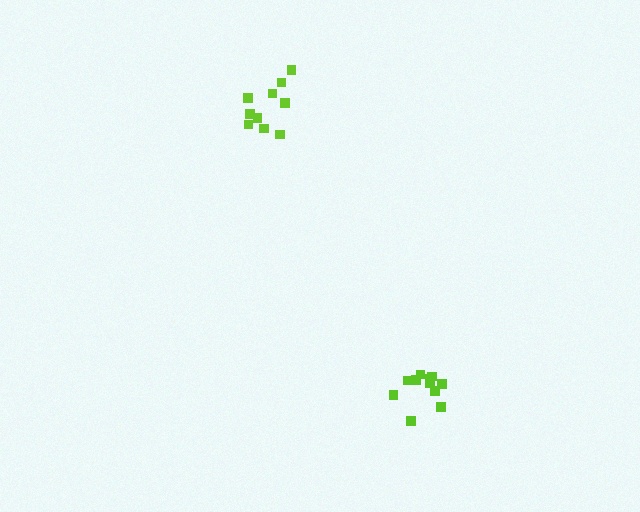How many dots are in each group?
Group 1: 11 dots, Group 2: 10 dots (21 total).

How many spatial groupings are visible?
There are 2 spatial groupings.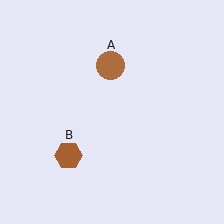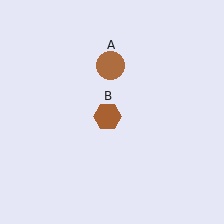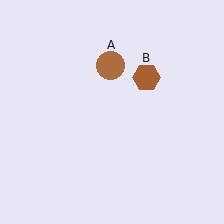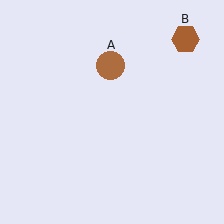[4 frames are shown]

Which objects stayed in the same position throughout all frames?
Brown circle (object A) remained stationary.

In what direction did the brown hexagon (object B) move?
The brown hexagon (object B) moved up and to the right.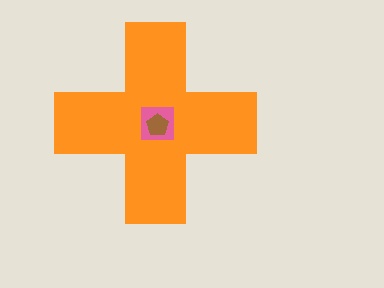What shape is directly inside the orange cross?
The pink square.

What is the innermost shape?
The brown pentagon.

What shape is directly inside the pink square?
The brown pentagon.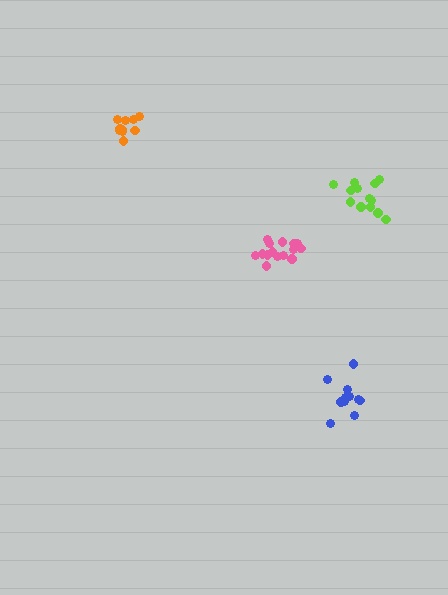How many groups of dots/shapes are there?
There are 4 groups.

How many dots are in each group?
Group 1: 15 dots, Group 2: 10 dots, Group 3: 11 dots, Group 4: 13 dots (49 total).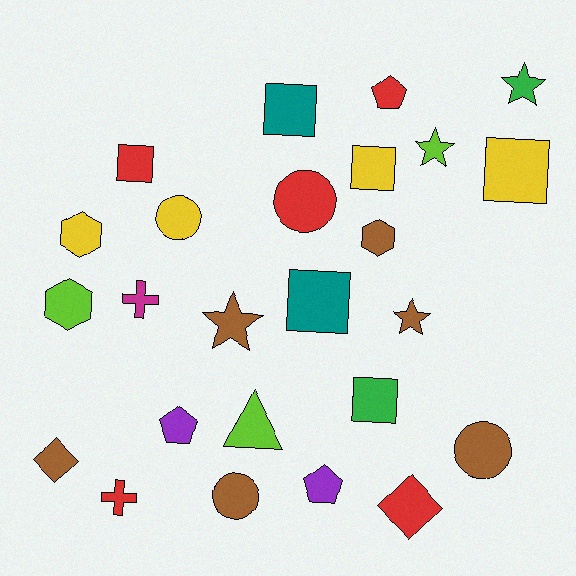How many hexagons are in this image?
There are 3 hexagons.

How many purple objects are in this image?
There are 2 purple objects.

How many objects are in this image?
There are 25 objects.